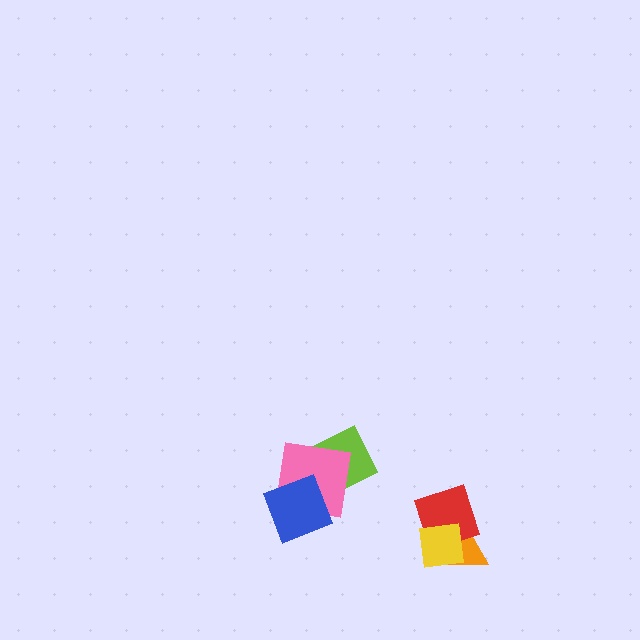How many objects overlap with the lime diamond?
2 objects overlap with the lime diamond.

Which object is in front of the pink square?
The blue diamond is in front of the pink square.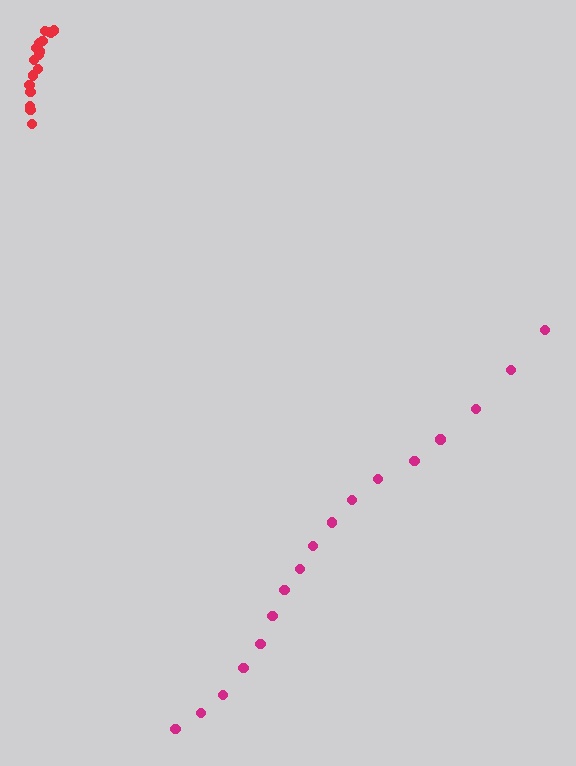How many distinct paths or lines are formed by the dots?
There are 2 distinct paths.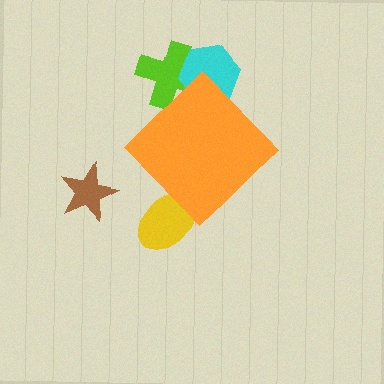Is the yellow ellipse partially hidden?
Yes, the yellow ellipse is partially hidden behind the orange diamond.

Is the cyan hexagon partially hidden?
Yes, the cyan hexagon is partially hidden behind the orange diamond.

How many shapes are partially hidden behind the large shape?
3 shapes are partially hidden.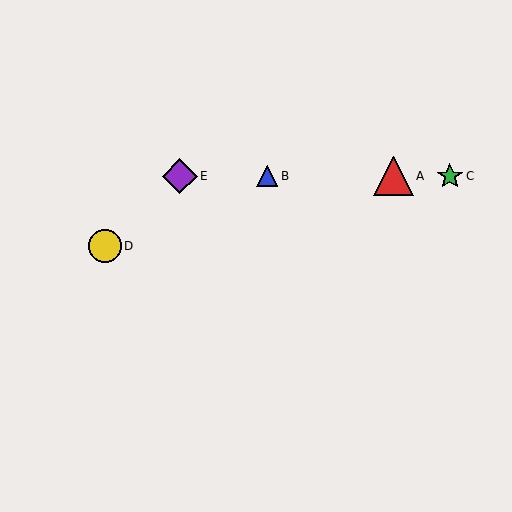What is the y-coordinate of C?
Object C is at y≈176.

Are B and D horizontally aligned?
No, B is at y≈176 and D is at y≈246.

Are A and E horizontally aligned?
Yes, both are at y≈176.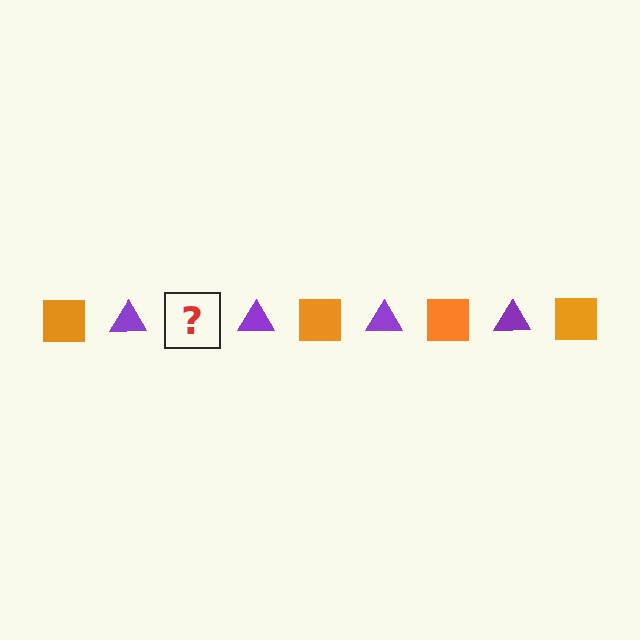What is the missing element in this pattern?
The missing element is an orange square.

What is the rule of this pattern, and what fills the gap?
The rule is that the pattern alternates between orange square and purple triangle. The gap should be filled with an orange square.